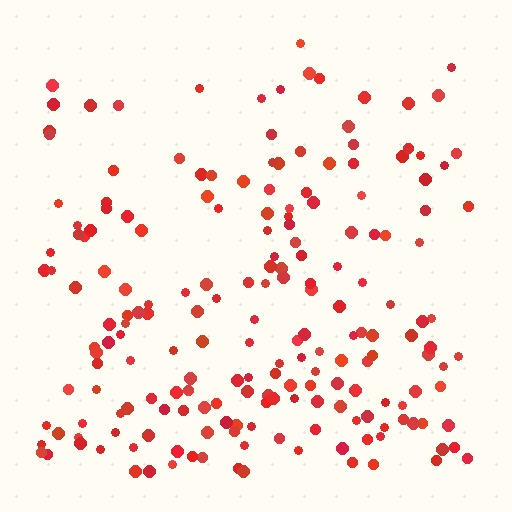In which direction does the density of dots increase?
From top to bottom, with the bottom side densest.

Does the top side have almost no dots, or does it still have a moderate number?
Still a moderate number, just noticeably fewer than the bottom.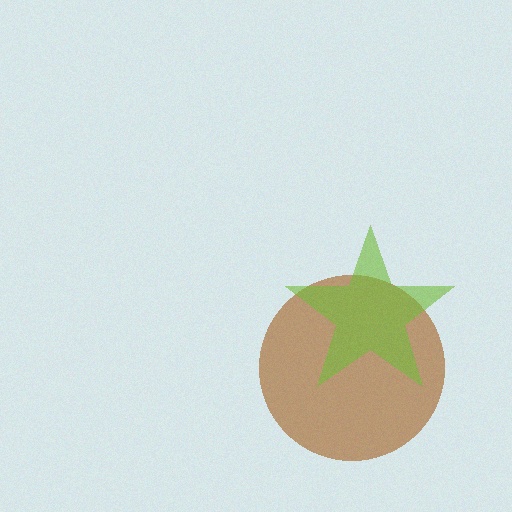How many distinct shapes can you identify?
There are 2 distinct shapes: a brown circle, a lime star.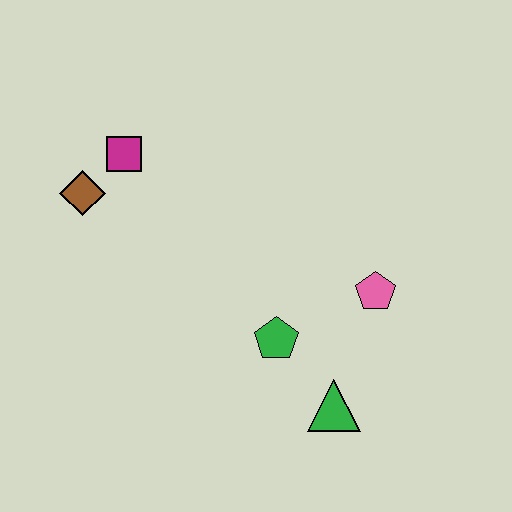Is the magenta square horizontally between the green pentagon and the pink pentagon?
No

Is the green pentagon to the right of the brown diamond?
Yes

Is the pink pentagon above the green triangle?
Yes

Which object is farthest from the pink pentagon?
The brown diamond is farthest from the pink pentagon.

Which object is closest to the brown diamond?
The magenta square is closest to the brown diamond.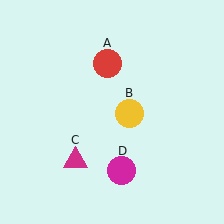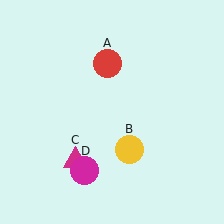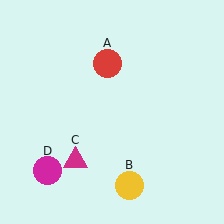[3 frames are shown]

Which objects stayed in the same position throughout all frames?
Red circle (object A) and magenta triangle (object C) remained stationary.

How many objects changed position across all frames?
2 objects changed position: yellow circle (object B), magenta circle (object D).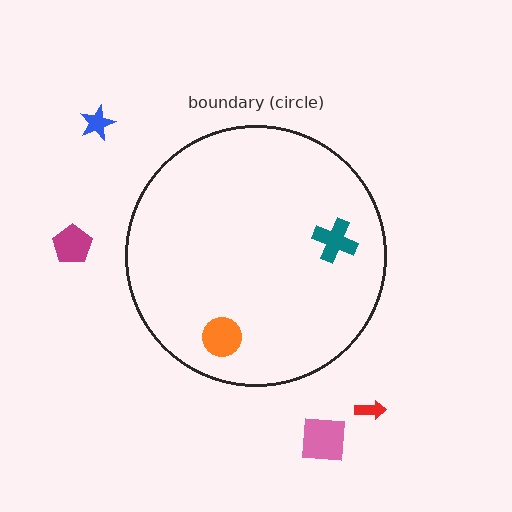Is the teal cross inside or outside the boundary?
Inside.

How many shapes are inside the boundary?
2 inside, 4 outside.